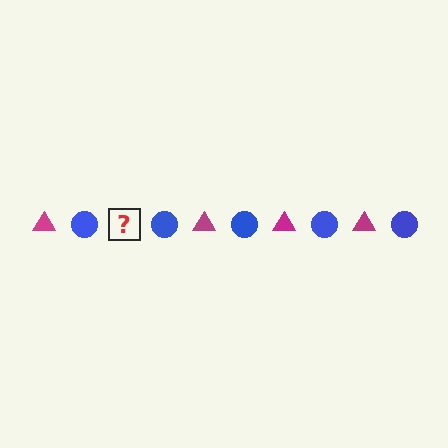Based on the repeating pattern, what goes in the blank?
The blank should be a magenta triangle.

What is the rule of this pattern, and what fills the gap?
The rule is that the pattern alternates between magenta triangle and blue circle. The gap should be filled with a magenta triangle.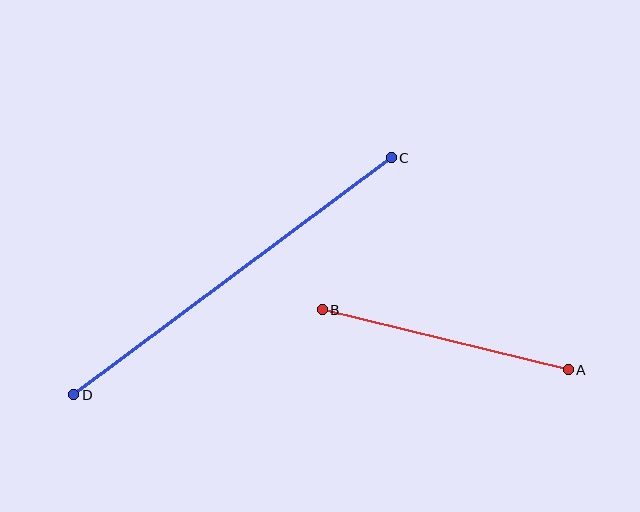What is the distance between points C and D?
The distance is approximately 396 pixels.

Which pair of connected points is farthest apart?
Points C and D are farthest apart.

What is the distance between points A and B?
The distance is approximately 253 pixels.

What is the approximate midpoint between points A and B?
The midpoint is at approximately (445, 340) pixels.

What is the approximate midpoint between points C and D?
The midpoint is at approximately (232, 276) pixels.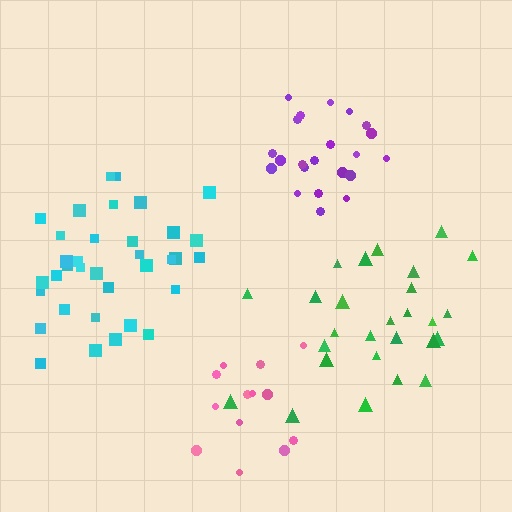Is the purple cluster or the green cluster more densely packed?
Purple.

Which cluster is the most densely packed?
Purple.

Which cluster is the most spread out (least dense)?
Pink.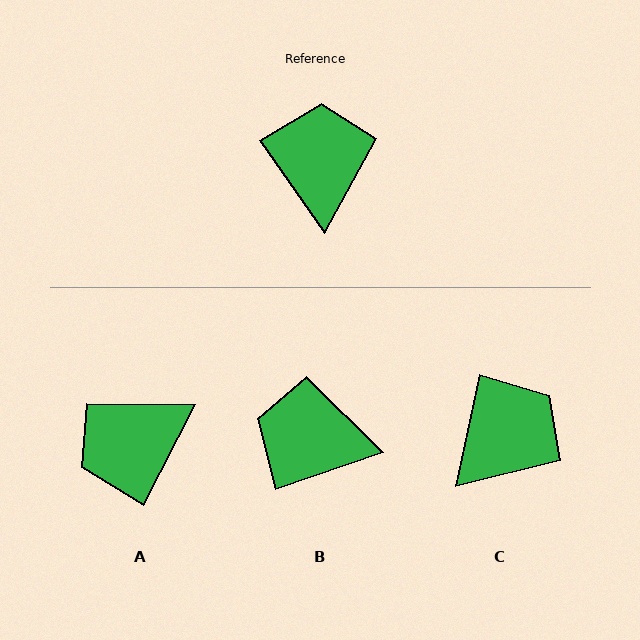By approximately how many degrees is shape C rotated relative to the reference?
Approximately 47 degrees clockwise.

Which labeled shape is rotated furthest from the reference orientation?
A, about 118 degrees away.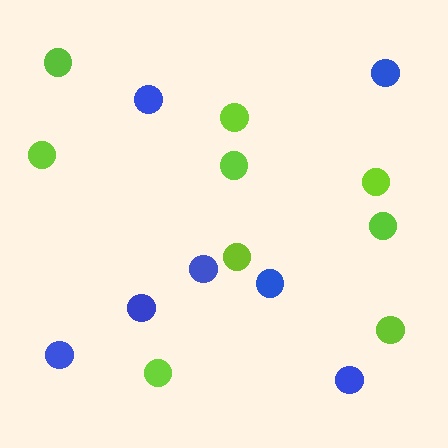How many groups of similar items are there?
There are 2 groups: one group of blue circles (7) and one group of lime circles (9).